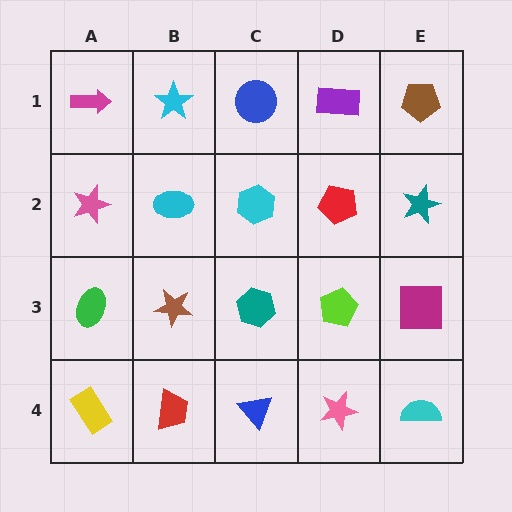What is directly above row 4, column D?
A lime pentagon.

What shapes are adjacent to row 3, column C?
A cyan hexagon (row 2, column C), a blue triangle (row 4, column C), a brown star (row 3, column B), a lime pentagon (row 3, column D).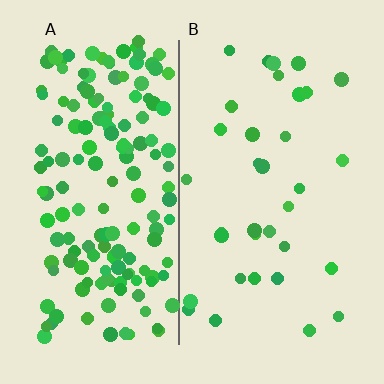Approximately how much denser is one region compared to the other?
Approximately 4.7× — region A over region B.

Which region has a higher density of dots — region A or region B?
A (the left).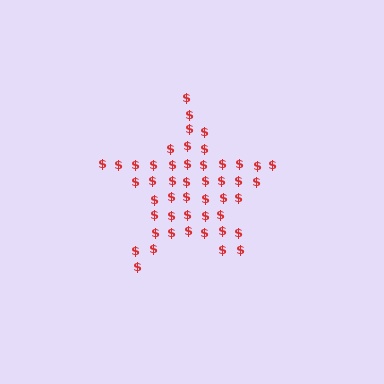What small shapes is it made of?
It is made of small dollar signs.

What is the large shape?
The large shape is a star.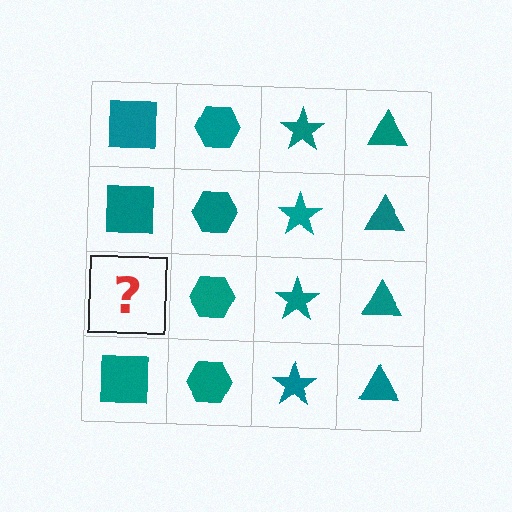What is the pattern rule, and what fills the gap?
The rule is that each column has a consistent shape. The gap should be filled with a teal square.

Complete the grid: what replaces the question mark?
The question mark should be replaced with a teal square.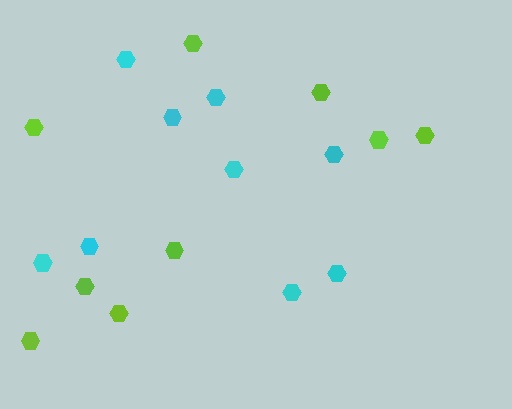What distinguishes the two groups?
There are 2 groups: one group of cyan hexagons (9) and one group of lime hexagons (9).